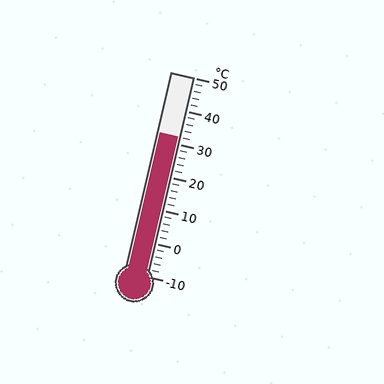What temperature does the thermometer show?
The thermometer shows approximately 32°C.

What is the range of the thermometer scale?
The thermometer scale ranges from -10°C to 50°C.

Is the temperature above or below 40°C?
The temperature is below 40°C.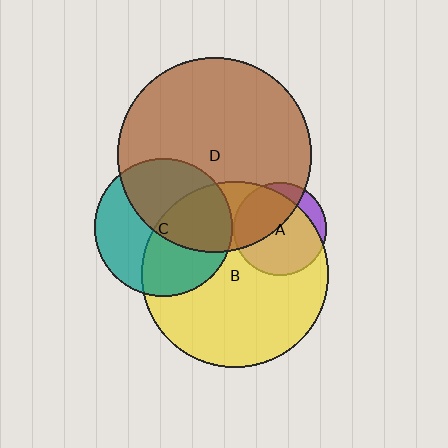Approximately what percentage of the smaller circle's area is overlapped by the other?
Approximately 50%.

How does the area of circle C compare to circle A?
Approximately 2.2 times.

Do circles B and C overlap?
Yes.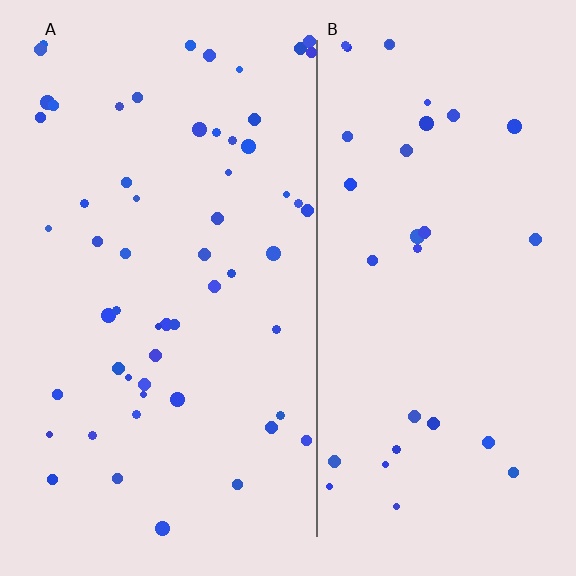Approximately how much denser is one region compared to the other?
Approximately 1.8× — region A over region B.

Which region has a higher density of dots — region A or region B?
A (the left).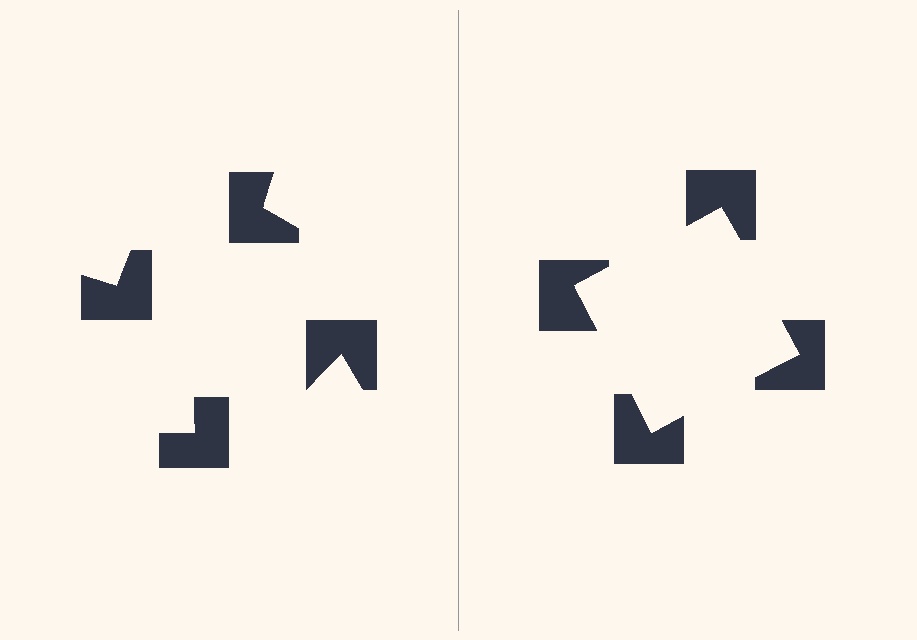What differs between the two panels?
The notched squares are positioned identically on both sides; only the wedge orientations differ. On the right they align to a square; on the left they are misaligned.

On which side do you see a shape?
An illusory square appears on the right side. On the left side the wedge cuts are rotated, so no coherent shape forms.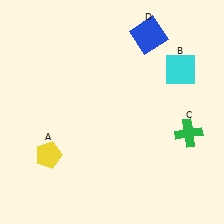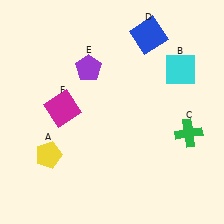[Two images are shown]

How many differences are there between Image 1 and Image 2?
There are 2 differences between the two images.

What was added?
A purple pentagon (E), a magenta square (F) were added in Image 2.